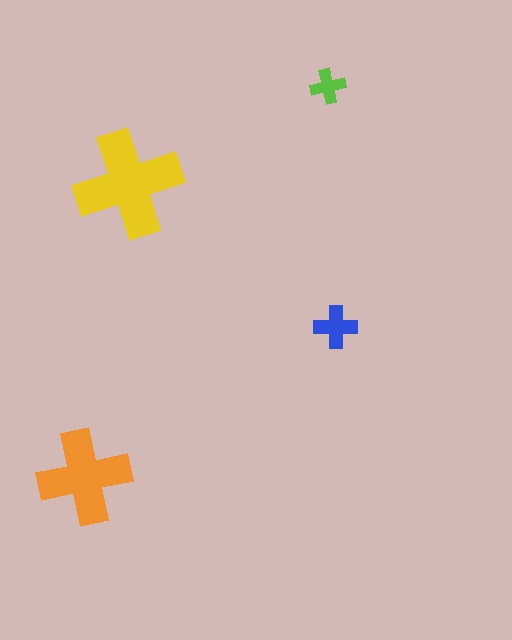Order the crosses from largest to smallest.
the yellow one, the orange one, the blue one, the lime one.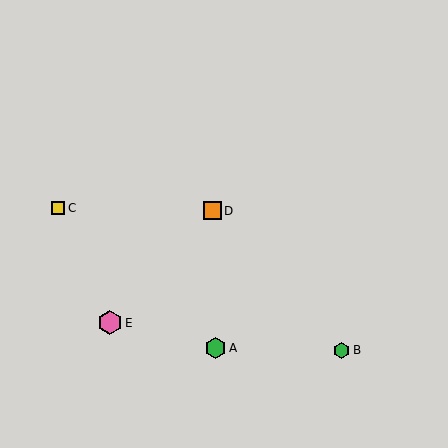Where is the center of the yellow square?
The center of the yellow square is at (58, 208).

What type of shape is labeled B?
Shape B is a green hexagon.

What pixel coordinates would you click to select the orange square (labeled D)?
Click at (213, 211) to select the orange square D.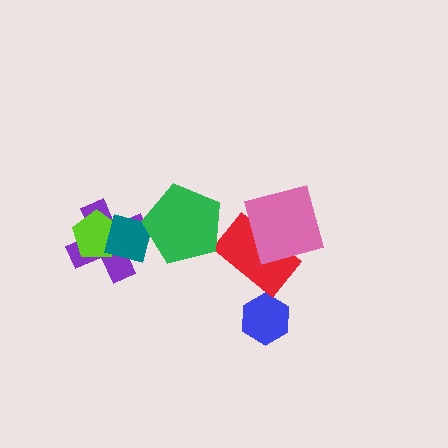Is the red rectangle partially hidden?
Yes, it is partially covered by another shape.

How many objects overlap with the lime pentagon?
2 objects overlap with the lime pentagon.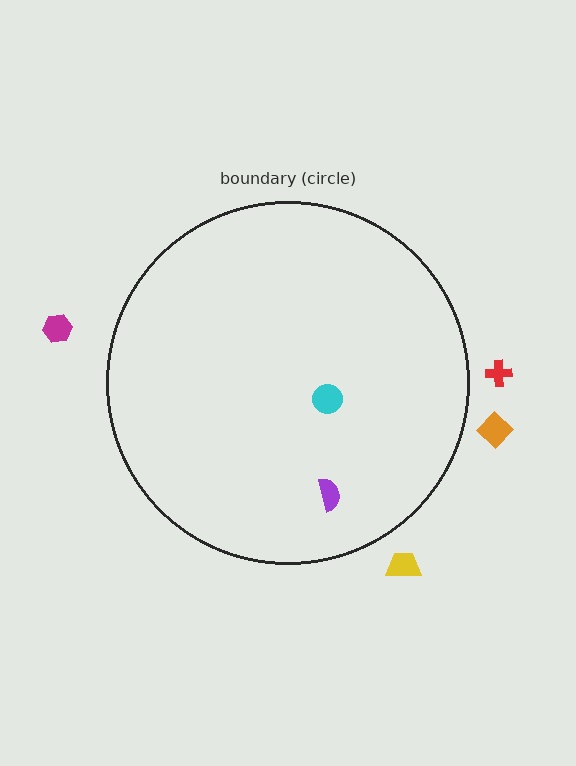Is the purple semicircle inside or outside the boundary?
Inside.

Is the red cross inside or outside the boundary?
Outside.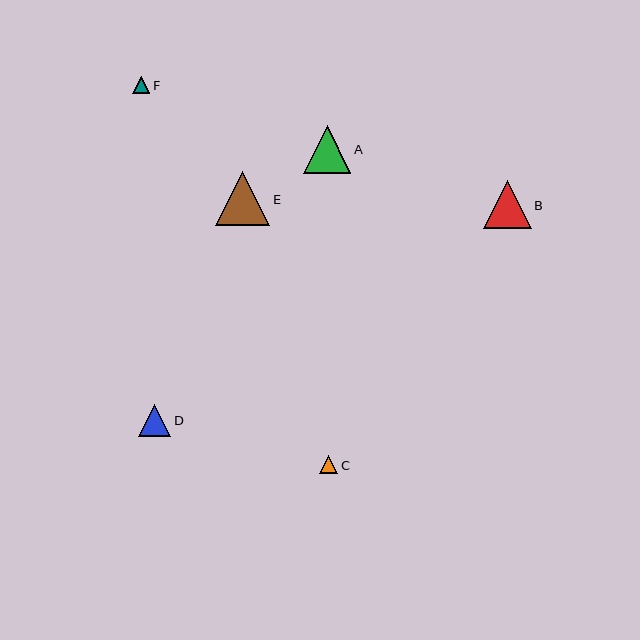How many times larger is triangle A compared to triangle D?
Triangle A is approximately 1.5 times the size of triangle D.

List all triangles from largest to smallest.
From largest to smallest: E, B, A, D, C, F.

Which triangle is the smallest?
Triangle F is the smallest with a size of approximately 17 pixels.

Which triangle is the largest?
Triangle E is the largest with a size of approximately 54 pixels.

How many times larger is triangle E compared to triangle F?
Triangle E is approximately 3.2 times the size of triangle F.